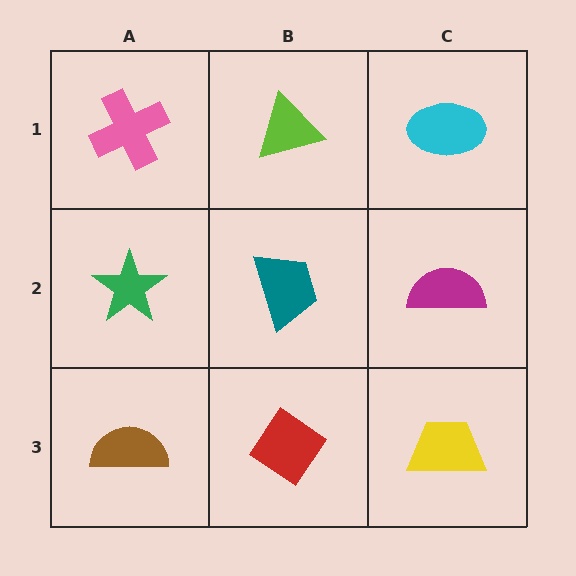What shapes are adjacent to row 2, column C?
A cyan ellipse (row 1, column C), a yellow trapezoid (row 3, column C), a teal trapezoid (row 2, column B).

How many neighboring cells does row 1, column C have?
2.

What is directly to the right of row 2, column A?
A teal trapezoid.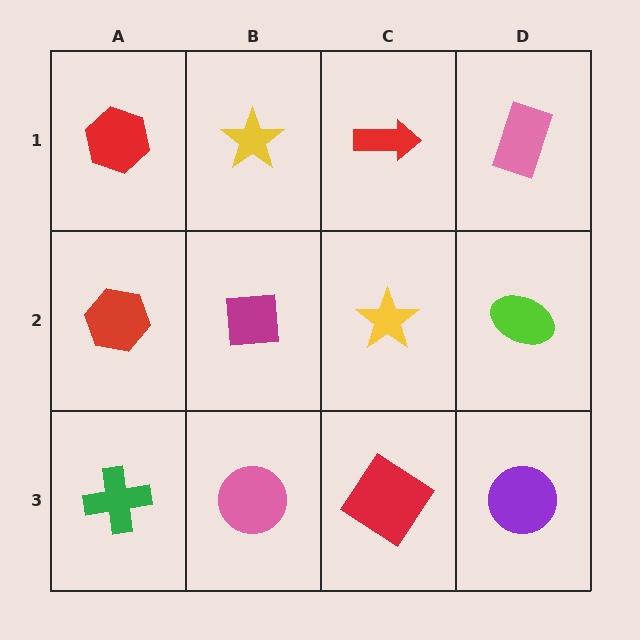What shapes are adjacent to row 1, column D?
A lime ellipse (row 2, column D), a red arrow (row 1, column C).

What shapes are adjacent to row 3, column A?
A red hexagon (row 2, column A), a pink circle (row 3, column B).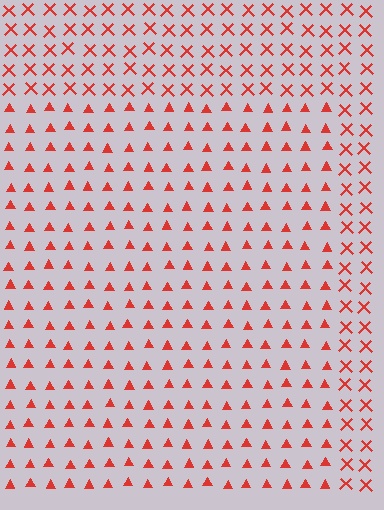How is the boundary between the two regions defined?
The boundary is defined by a change in element shape: triangles inside vs. X marks outside. All elements share the same color and spacing.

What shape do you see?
I see a rectangle.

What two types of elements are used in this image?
The image uses triangles inside the rectangle region and X marks outside it.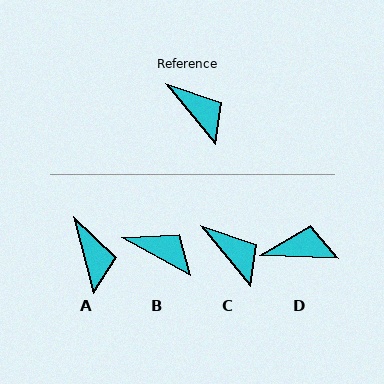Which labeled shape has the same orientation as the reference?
C.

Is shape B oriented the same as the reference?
No, it is off by about 22 degrees.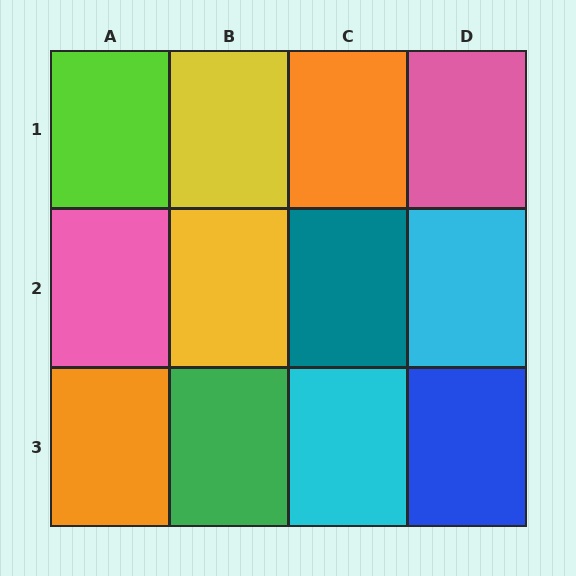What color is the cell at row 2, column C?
Teal.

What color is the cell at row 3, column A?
Orange.